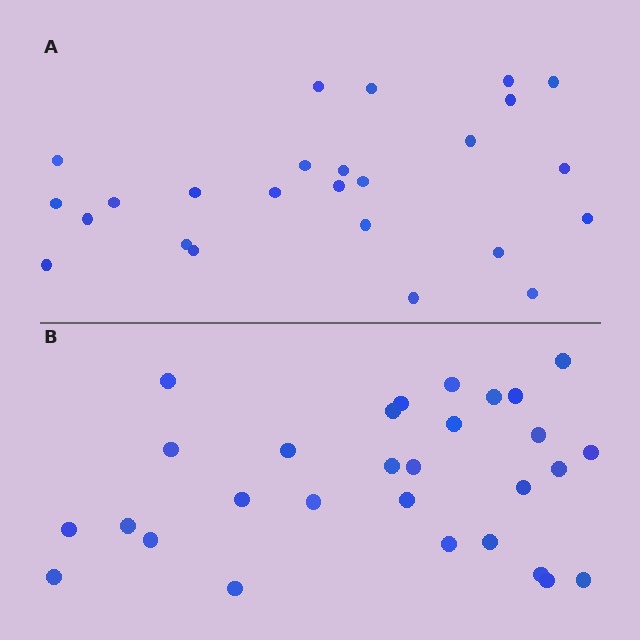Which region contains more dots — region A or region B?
Region B (the bottom region) has more dots.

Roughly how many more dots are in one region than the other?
Region B has about 4 more dots than region A.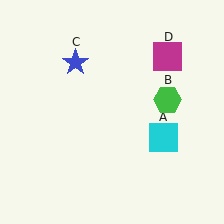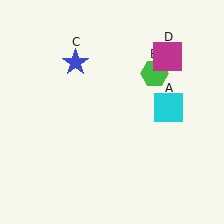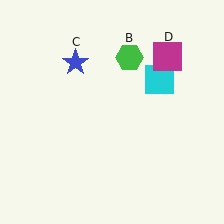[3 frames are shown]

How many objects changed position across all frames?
2 objects changed position: cyan square (object A), green hexagon (object B).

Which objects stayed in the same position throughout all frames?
Blue star (object C) and magenta square (object D) remained stationary.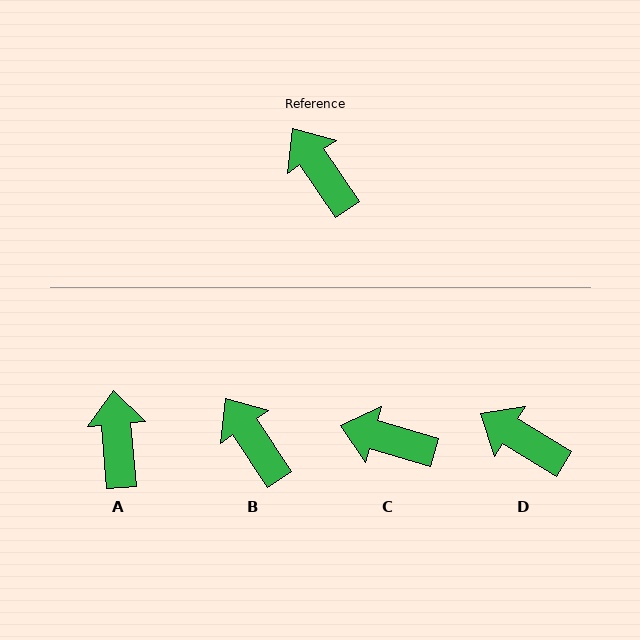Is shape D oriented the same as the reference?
No, it is off by about 24 degrees.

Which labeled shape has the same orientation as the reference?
B.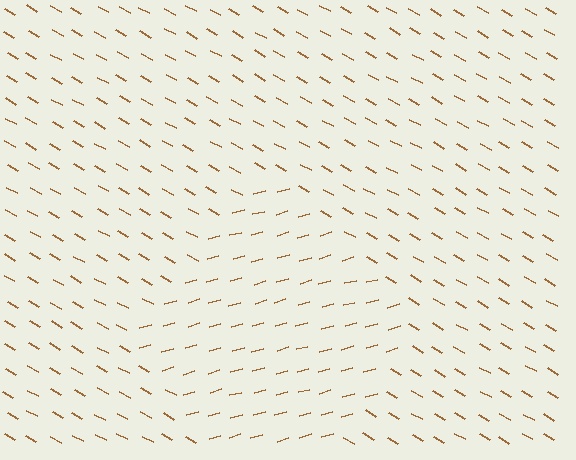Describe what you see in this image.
The image is filled with small brown line segments. A diamond region in the image has lines oriented differently from the surrounding lines, creating a visible texture boundary.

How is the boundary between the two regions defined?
The boundary is defined purely by a change in line orientation (approximately 45 degrees difference). All lines are the same color and thickness.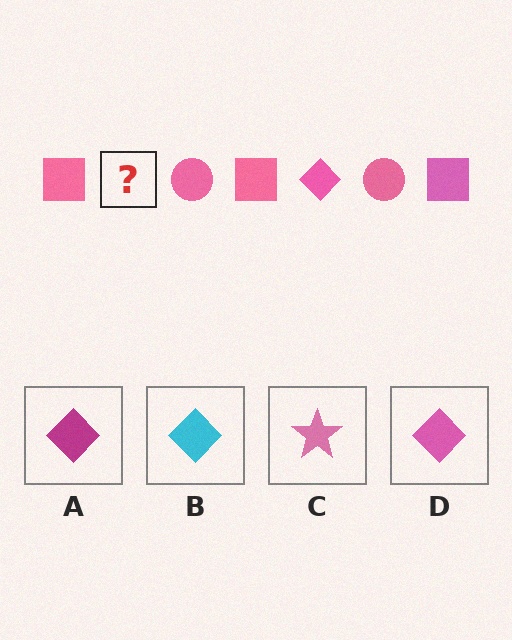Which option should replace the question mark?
Option D.